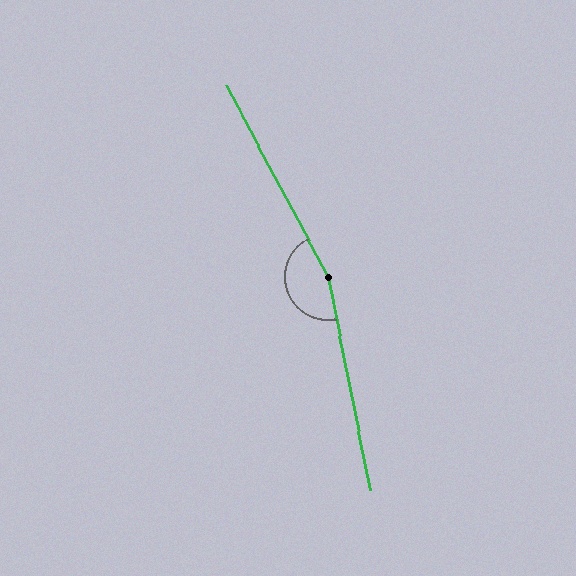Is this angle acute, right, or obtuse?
It is obtuse.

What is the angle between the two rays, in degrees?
Approximately 163 degrees.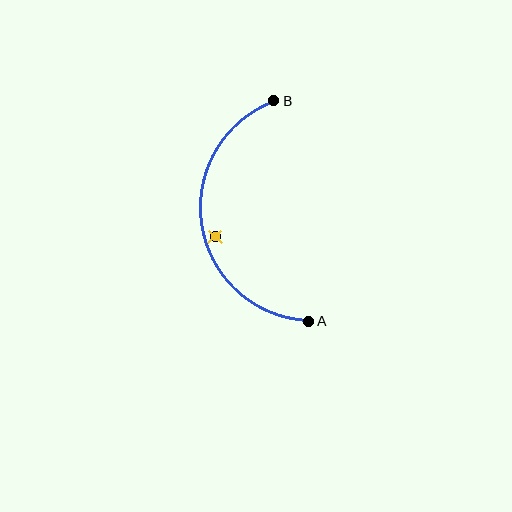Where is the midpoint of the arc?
The arc midpoint is the point on the curve farthest from the straight line joining A and B. It sits to the left of that line.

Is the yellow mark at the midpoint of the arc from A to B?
No — the yellow mark does not lie on the arc at all. It sits slightly inside the curve.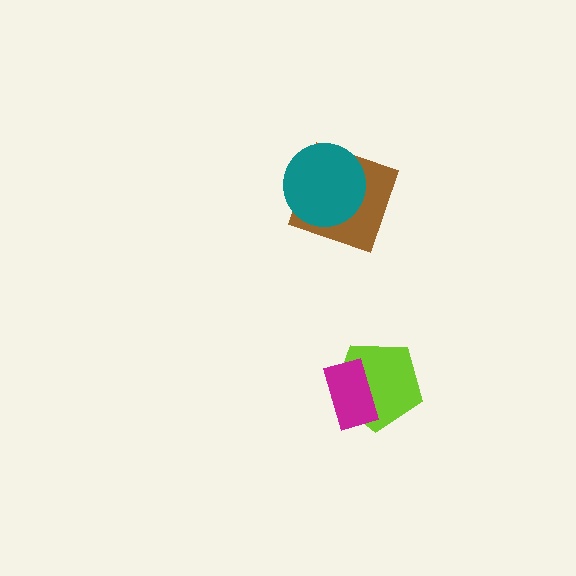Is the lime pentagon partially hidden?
Yes, it is partially covered by another shape.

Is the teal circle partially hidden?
No, no other shape covers it.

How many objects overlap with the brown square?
1 object overlaps with the brown square.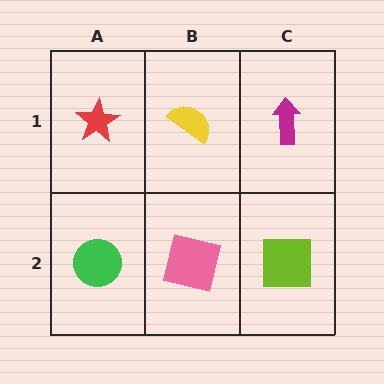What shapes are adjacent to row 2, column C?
A magenta arrow (row 1, column C), a pink square (row 2, column B).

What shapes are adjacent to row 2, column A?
A red star (row 1, column A), a pink square (row 2, column B).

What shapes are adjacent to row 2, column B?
A yellow semicircle (row 1, column B), a green circle (row 2, column A), a lime square (row 2, column C).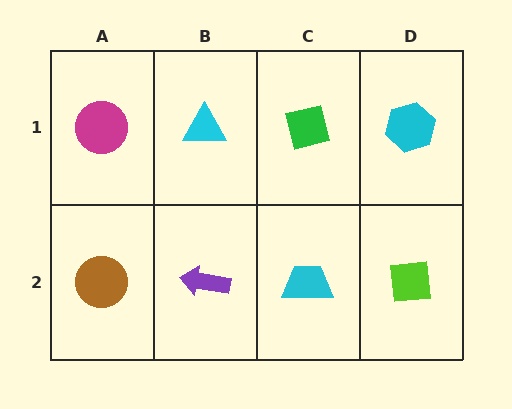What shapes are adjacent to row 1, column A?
A brown circle (row 2, column A), a cyan triangle (row 1, column B).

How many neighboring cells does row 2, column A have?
2.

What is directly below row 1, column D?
A lime square.